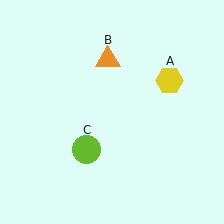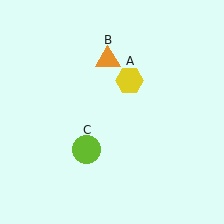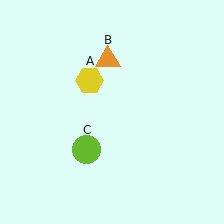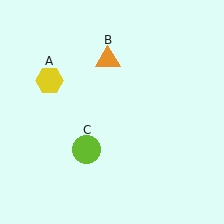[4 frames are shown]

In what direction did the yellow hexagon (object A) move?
The yellow hexagon (object A) moved left.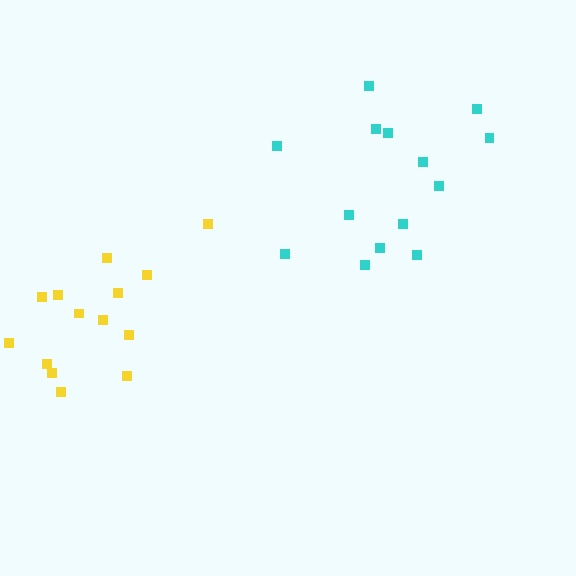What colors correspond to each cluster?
The clusters are colored: yellow, cyan.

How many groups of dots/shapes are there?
There are 2 groups.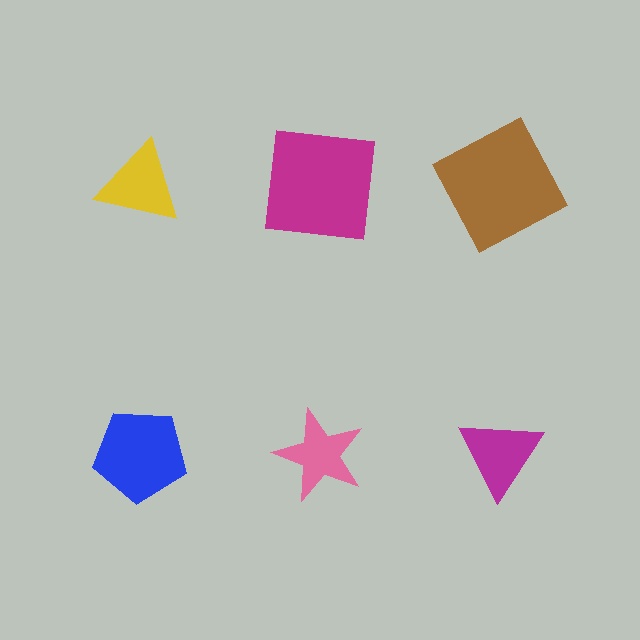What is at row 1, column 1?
A yellow triangle.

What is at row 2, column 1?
A blue pentagon.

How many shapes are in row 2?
3 shapes.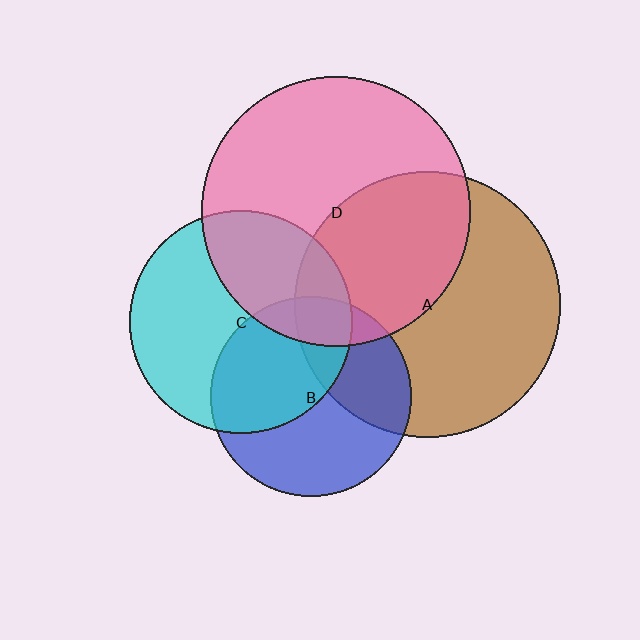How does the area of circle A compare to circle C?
Approximately 1.4 times.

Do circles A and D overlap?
Yes.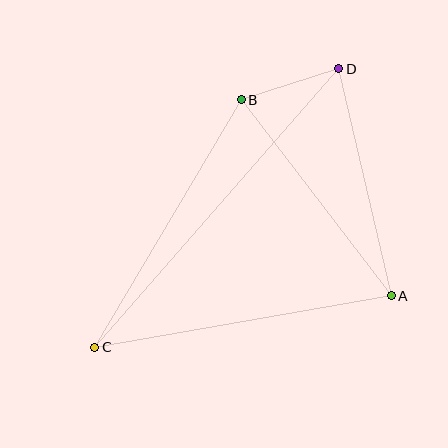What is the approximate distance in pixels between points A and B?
The distance between A and B is approximately 247 pixels.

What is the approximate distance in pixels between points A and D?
The distance between A and D is approximately 233 pixels.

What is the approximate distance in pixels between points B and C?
The distance between B and C is approximately 287 pixels.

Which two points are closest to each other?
Points B and D are closest to each other.